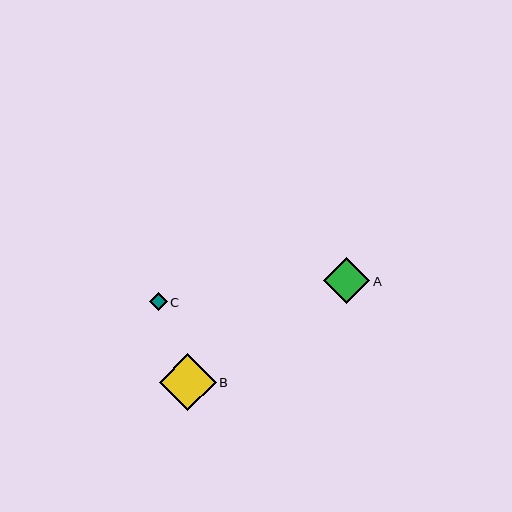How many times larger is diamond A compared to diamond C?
Diamond A is approximately 2.6 times the size of diamond C.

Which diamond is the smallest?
Diamond C is the smallest with a size of approximately 18 pixels.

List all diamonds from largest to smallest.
From largest to smallest: B, A, C.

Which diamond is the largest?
Diamond B is the largest with a size of approximately 57 pixels.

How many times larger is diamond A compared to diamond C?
Diamond A is approximately 2.6 times the size of diamond C.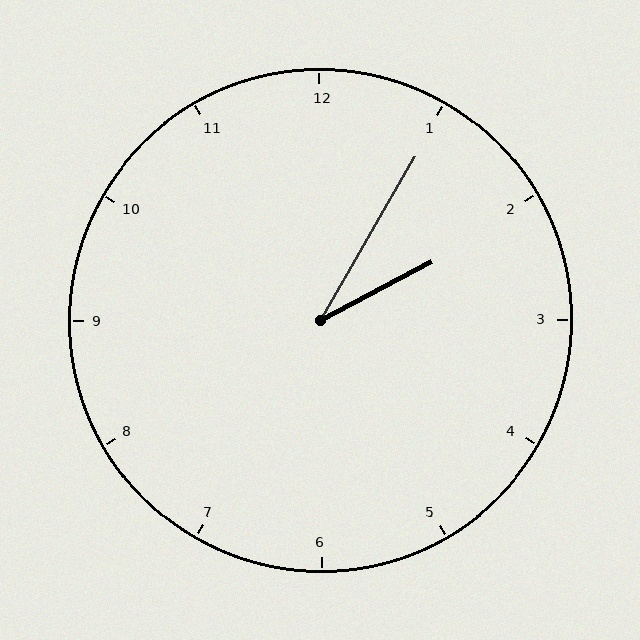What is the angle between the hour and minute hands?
Approximately 32 degrees.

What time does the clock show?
2:05.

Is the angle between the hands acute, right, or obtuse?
It is acute.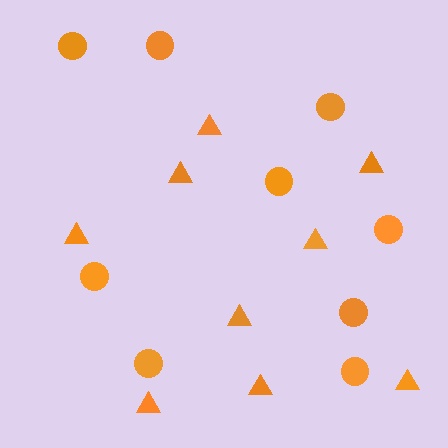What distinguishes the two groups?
There are 2 groups: one group of triangles (9) and one group of circles (9).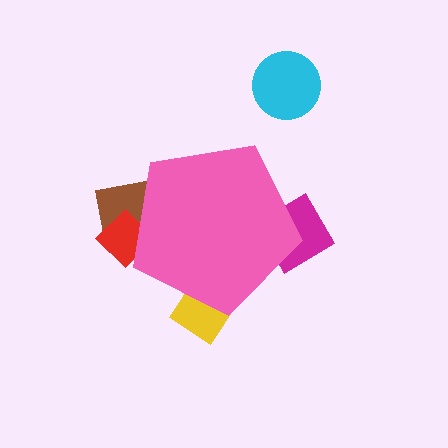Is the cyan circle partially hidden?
No, the cyan circle is fully visible.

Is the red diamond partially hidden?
Yes, the red diamond is partially hidden behind the pink pentagon.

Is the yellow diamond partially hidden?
Yes, the yellow diamond is partially hidden behind the pink pentagon.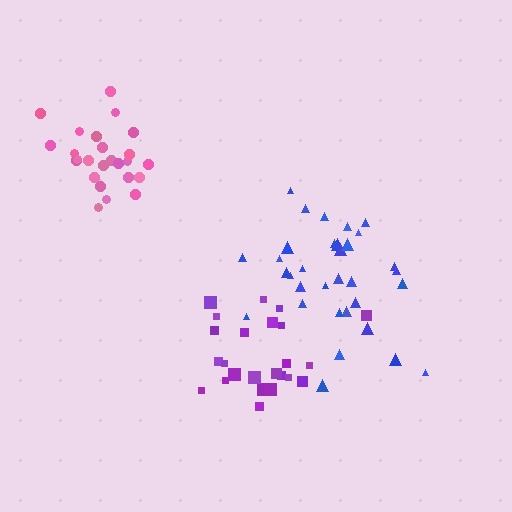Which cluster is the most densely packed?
Pink.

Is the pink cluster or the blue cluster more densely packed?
Pink.